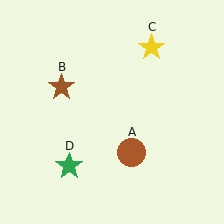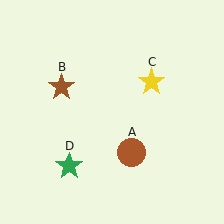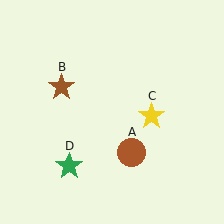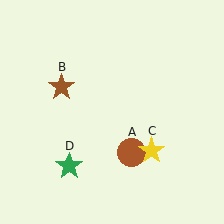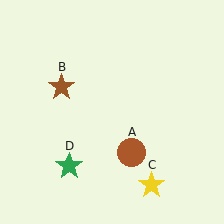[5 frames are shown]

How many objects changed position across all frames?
1 object changed position: yellow star (object C).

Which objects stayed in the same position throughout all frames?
Brown circle (object A) and brown star (object B) and green star (object D) remained stationary.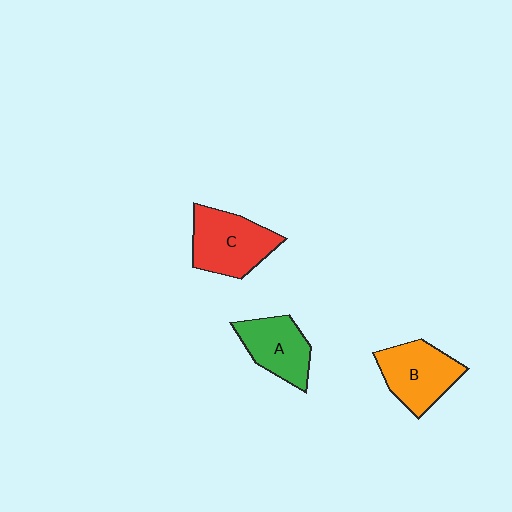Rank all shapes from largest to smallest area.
From largest to smallest: C (red), B (orange), A (green).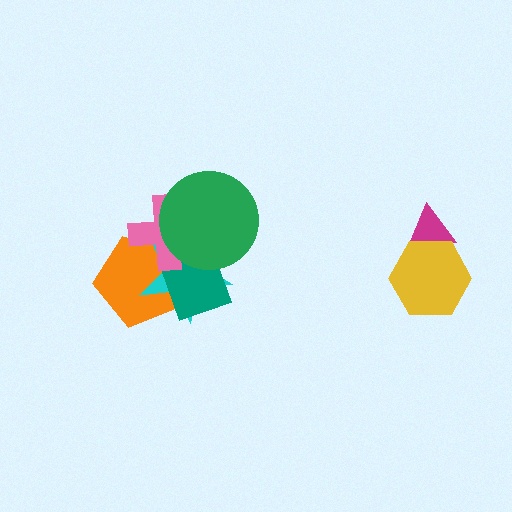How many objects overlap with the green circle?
3 objects overlap with the green circle.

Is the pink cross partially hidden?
Yes, it is partially covered by another shape.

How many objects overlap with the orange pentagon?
3 objects overlap with the orange pentagon.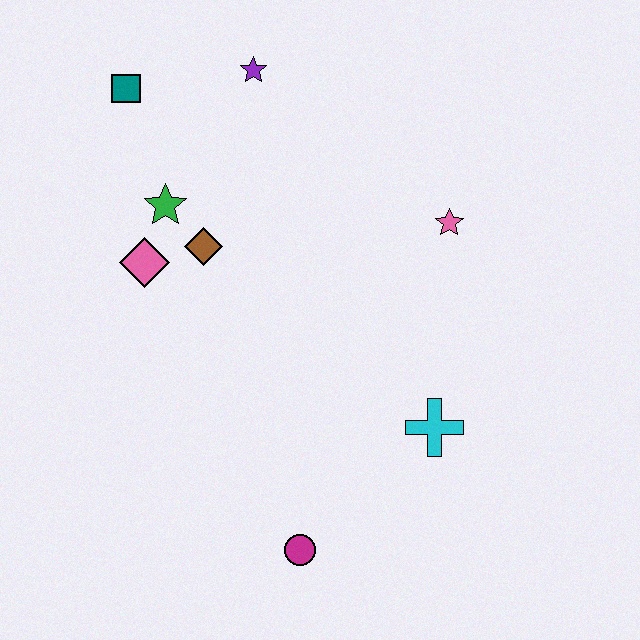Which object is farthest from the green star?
The magenta circle is farthest from the green star.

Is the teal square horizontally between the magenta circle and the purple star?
No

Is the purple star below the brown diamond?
No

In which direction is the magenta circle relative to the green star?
The magenta circle is below the green star.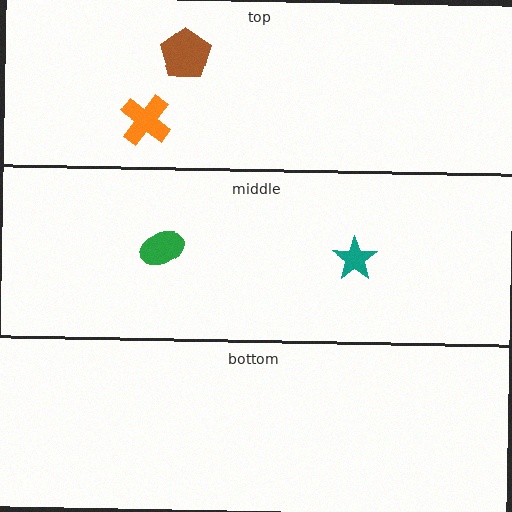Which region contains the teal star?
The middle region.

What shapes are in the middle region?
The teal star, the green ellipse.